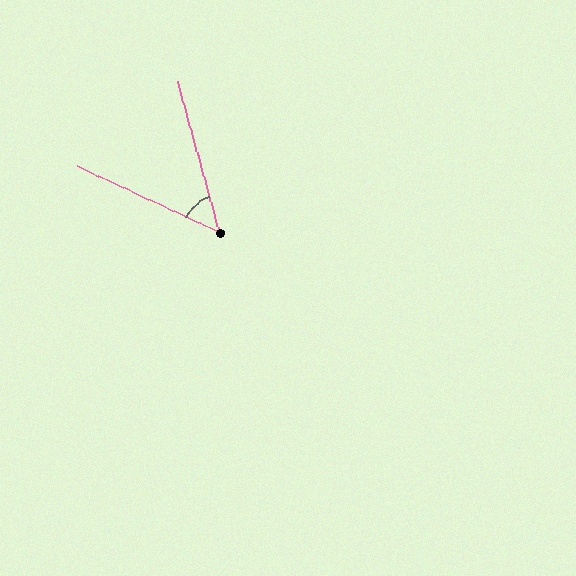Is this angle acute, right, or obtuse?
It is acute.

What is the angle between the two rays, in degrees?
Approximately 50 degrees.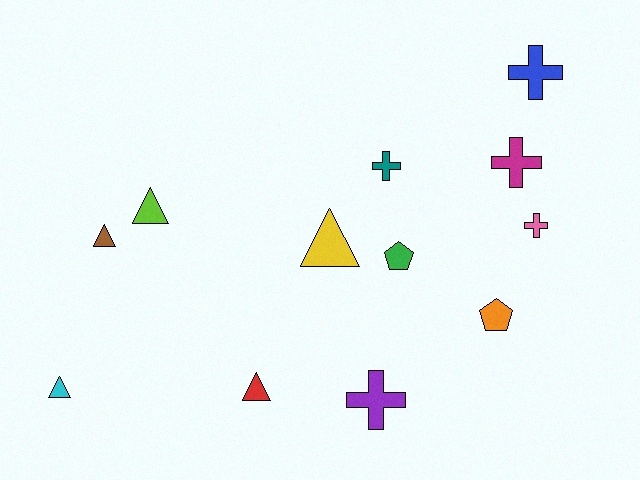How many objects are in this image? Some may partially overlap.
There are 12 objects.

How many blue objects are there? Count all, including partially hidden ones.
There is 1 blue object.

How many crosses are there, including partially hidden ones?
There are 5 crosses.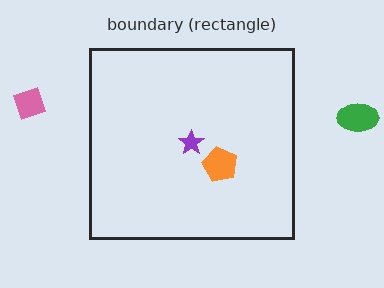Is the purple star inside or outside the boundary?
Inside.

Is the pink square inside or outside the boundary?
Outside.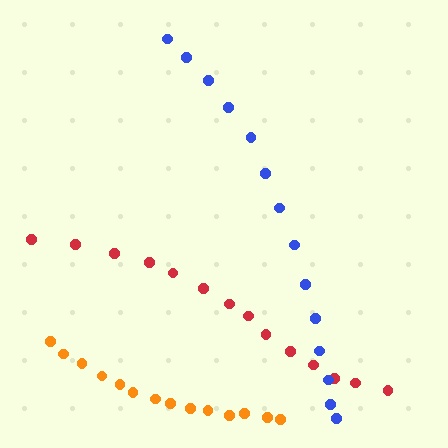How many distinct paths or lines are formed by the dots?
There are 3 distinct paths.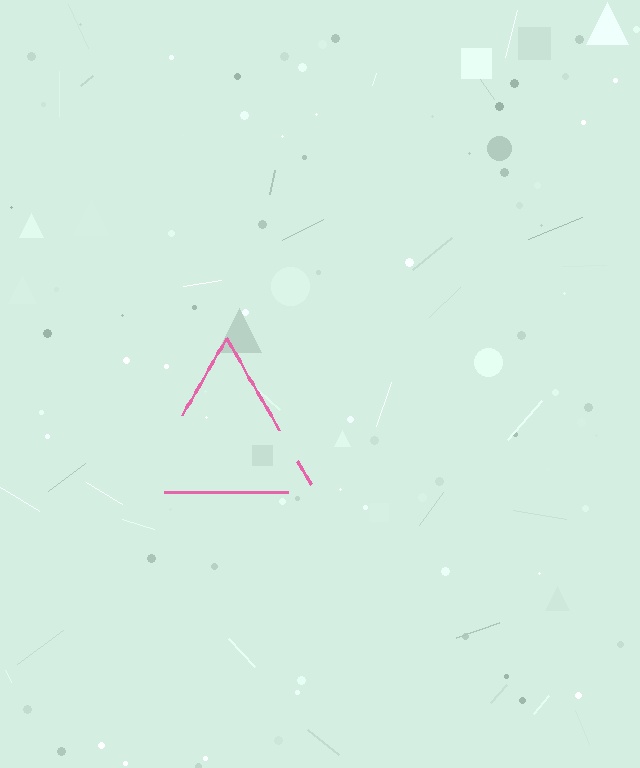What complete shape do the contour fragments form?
The contour fragments form a triangle.